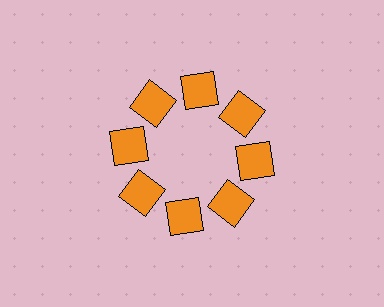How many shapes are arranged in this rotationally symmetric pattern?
There are 8 shapes, arranged in 8 groups of 1.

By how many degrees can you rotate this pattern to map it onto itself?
The pattern maps onto itself every 45 degrees of rotation.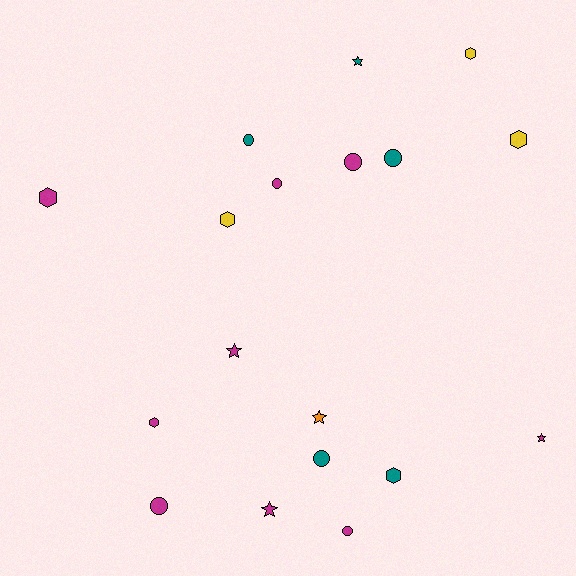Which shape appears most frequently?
Circle, with 7 objects.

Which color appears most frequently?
Magenta, with 9 objects.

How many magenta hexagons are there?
There are 2 magenta hexagons.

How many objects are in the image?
There are 18 objects.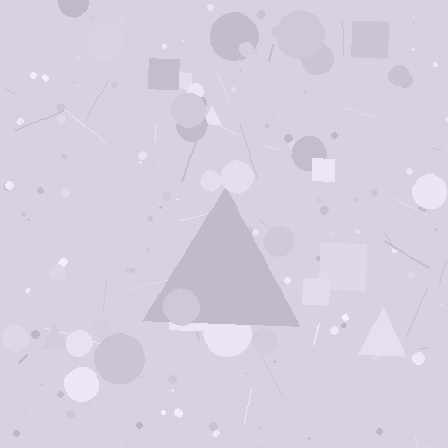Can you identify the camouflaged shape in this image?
The camouflaged shape is a triangle.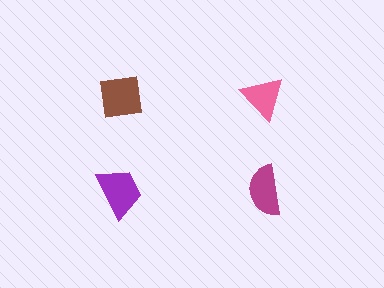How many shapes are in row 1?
2 shapes.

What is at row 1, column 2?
A pink triangle.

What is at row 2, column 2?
A magenta semicircle.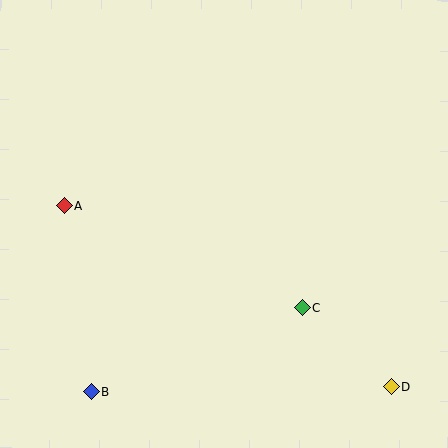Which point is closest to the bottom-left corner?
Point B is closest to the bottom-left corner.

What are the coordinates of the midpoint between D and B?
The midpoint between D and B is at (241, 389).